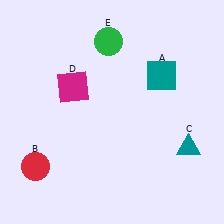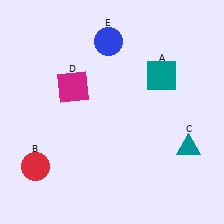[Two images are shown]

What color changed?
The circle (E) changed from green in Image 1 to blue in Image 2.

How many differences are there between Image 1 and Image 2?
There is 1 difference between the two images.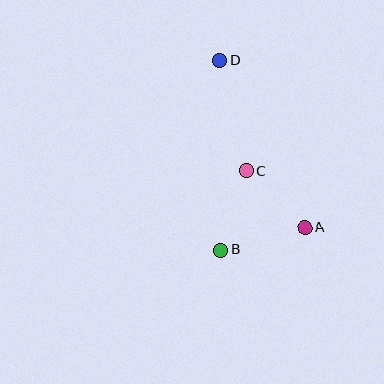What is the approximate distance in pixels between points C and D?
The distance between C and D is approximately 114 pixels.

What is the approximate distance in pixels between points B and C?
The distance between B and C is approximately 83 pixels.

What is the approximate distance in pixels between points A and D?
The distance between A and D is approximately 188 pixels.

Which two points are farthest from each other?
Points B and D are farthest from each other.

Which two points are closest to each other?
Points A and C are closest to each other.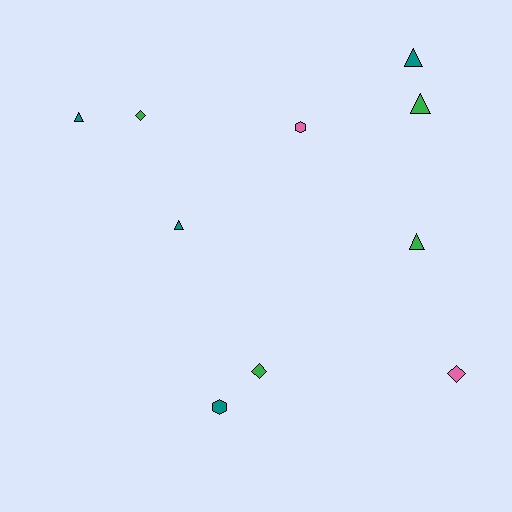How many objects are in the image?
There are 10 objects.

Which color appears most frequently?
Teal, with 4 objects.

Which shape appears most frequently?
Triangle, with 5 objects.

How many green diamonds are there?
There are 2 green diamonds.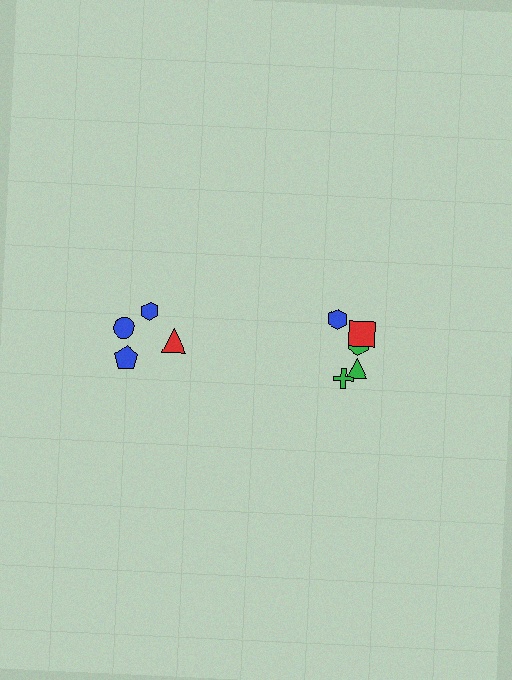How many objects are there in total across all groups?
There are 10 objects.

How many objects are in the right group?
There are 6 objects.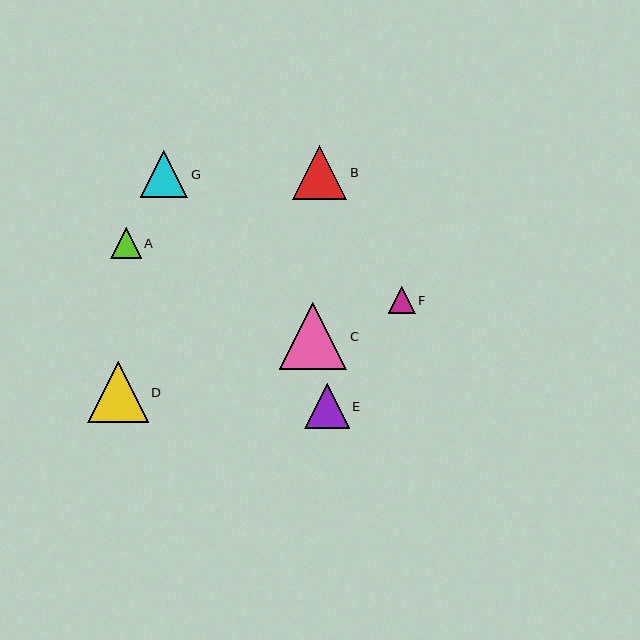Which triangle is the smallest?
Triangle F is the smallest with a size of approximately 27 pixels.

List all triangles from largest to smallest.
From largest to smallest: C, D, B, G, E, A, F.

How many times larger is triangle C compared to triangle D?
Triangle C is approximately 1.1 times the size of triangle D.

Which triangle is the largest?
Triangle C is the largest with a size of approximately 67 pixels.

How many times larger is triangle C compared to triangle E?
Triangle C is approximately 1.5 times the size of triangle E.